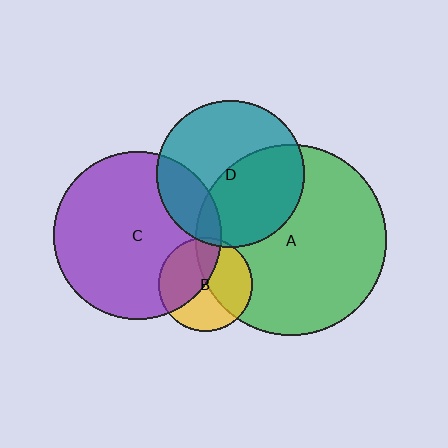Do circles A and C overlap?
Yes.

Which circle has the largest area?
Circle A (green).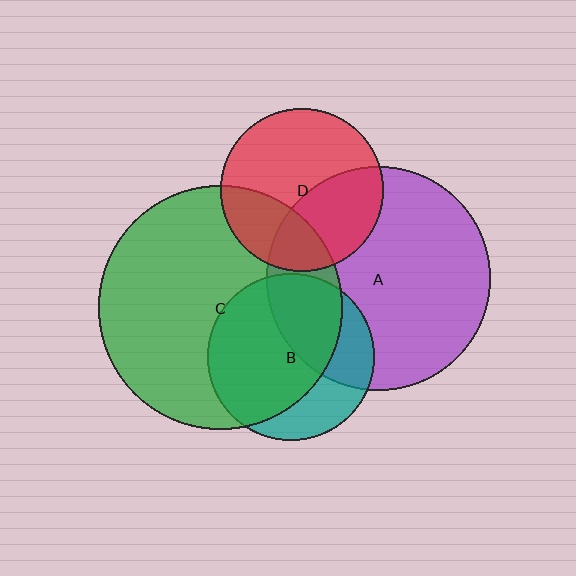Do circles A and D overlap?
Yes.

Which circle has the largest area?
Circle C (green).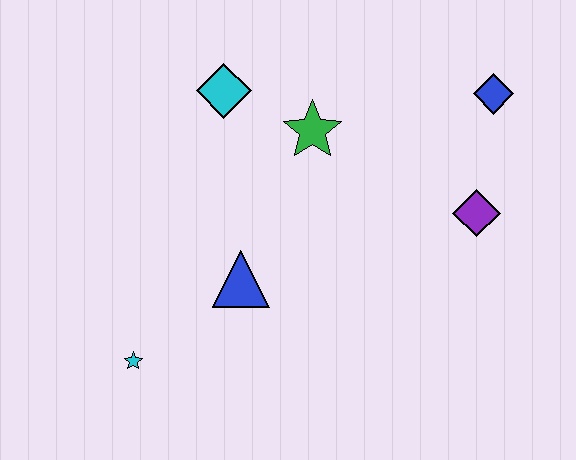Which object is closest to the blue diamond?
The purple diamond is closest to the blue diamond.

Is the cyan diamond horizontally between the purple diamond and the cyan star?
Yes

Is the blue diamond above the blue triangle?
Yes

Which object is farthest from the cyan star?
The blue diamond is farthest from the cyan star.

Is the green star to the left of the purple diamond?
Yes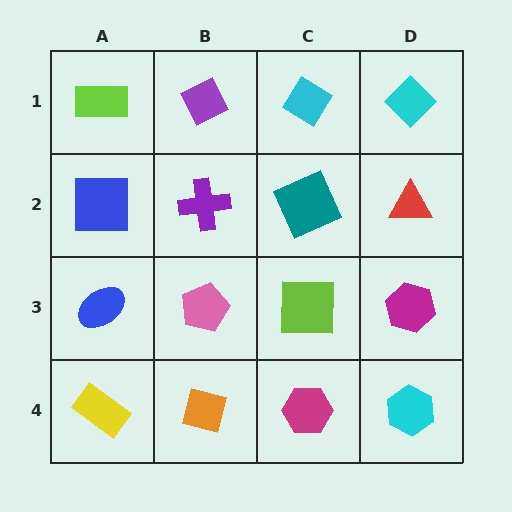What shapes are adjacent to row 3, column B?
A purple cross (row 2, column B), an orange square (row 4, column B), a blue ellipse (row 3, column A), a lime square (row 3, column C).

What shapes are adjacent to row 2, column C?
A cyan diamond (row 1, column C), a lime square (row 3, column C), a purple cross (row 2, column B), a red triangle (row 2, column D).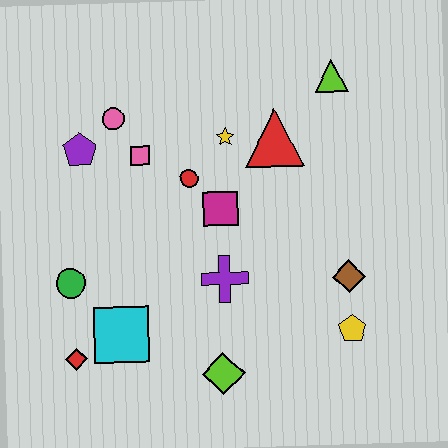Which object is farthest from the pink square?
The yellow pentagon is farthest from the pink square.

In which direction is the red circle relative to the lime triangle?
The red circle is to the left of the lime triangle.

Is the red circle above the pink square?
No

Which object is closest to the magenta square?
The red circle is closest to the magenta square.